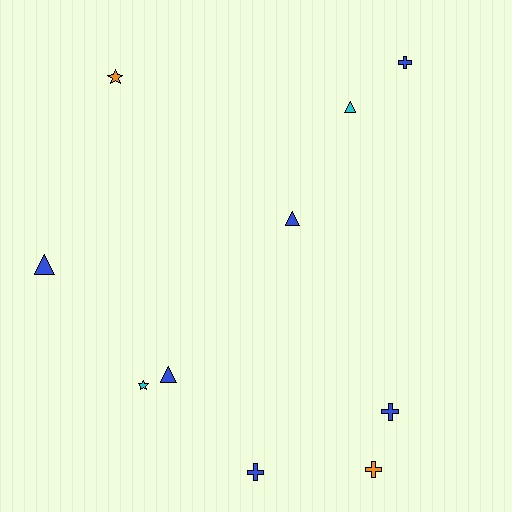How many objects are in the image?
There are 10 objects.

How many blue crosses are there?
There are 3 blue crosses.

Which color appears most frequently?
Blue, with 6 objects.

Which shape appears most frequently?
Cross, with 4 objects.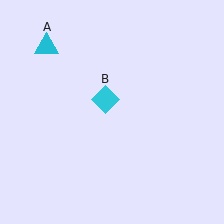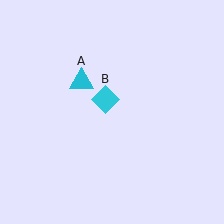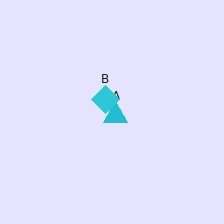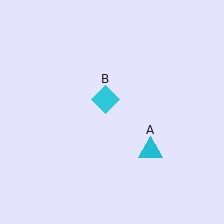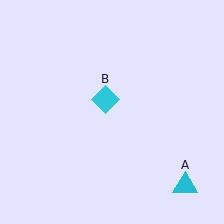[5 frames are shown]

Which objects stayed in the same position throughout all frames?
Cyan diamond (object B) remained stationary.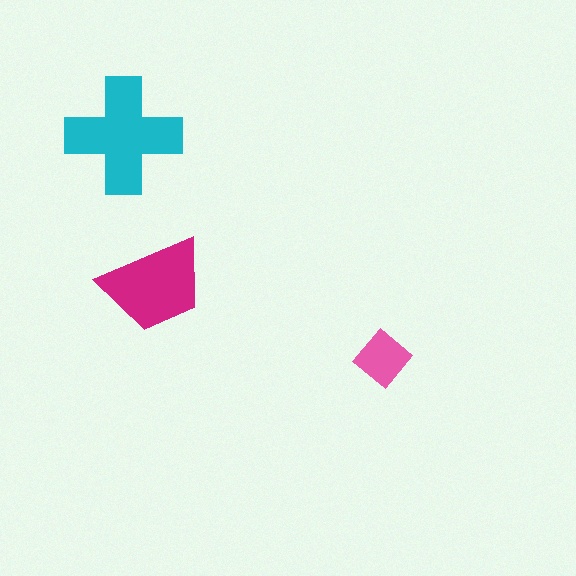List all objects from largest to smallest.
The cyan cross, the magenta trapezoid, the pink diamond.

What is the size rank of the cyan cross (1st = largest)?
1st.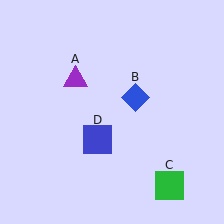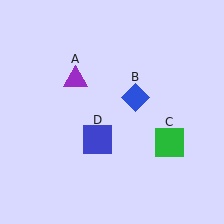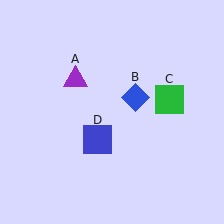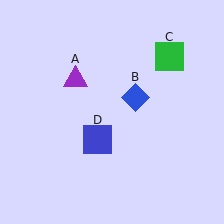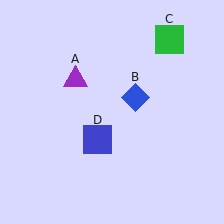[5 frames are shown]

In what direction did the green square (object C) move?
The green square (object C) moved up.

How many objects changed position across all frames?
1 object changed position: green square (object C).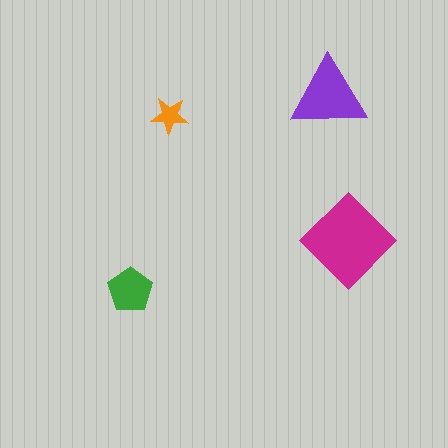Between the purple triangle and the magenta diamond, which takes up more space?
The magenta diamond.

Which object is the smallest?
The orange star.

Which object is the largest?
The magenta diamond.